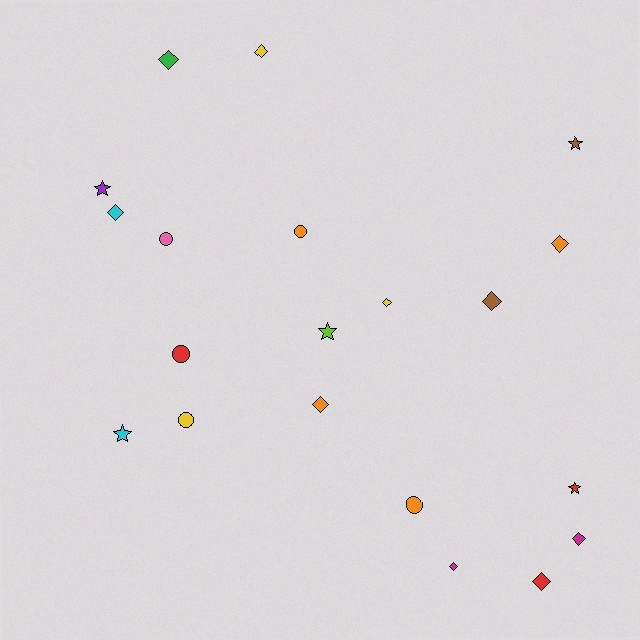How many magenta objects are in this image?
There are 2 magenta objects.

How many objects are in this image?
There are 20 objects.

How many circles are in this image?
There are 5 circles.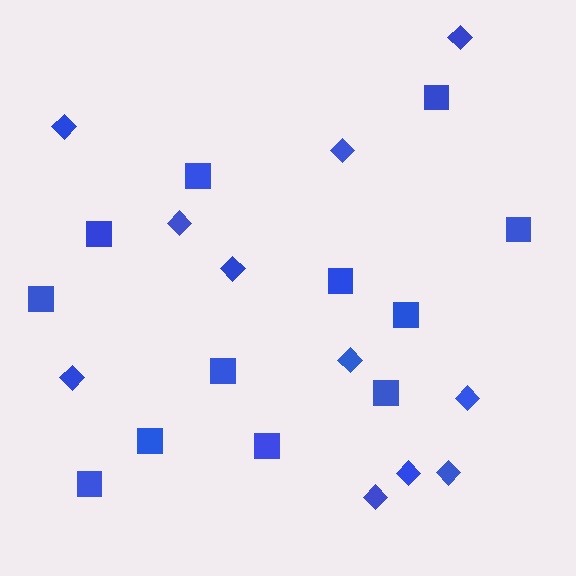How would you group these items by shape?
There are 2 groups: one group of diamonds (11) and one group of squares (12).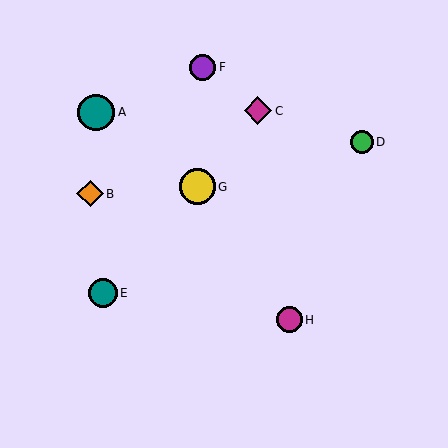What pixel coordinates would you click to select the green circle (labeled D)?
Click at (362, 142) to select the green circle D.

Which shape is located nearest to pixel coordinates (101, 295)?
The teal circle (labeled E) at (103, 293) is nearest to that location.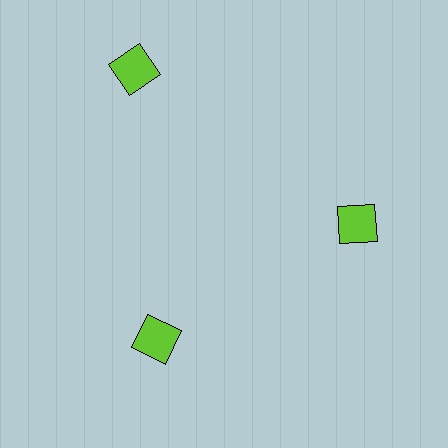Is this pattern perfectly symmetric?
No. The 3 lime squares are arranged in a ring, but one element near the 11 o'clock position is pushed outward from the center, breaking the 3-fold rotational symmetry.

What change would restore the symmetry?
The symmetry would be restored by moving it inward, back onto the ring so that all 3 squares sit at equal angles and equal distance from the center.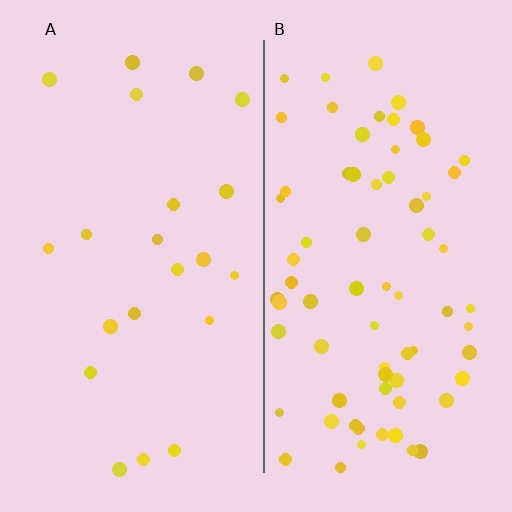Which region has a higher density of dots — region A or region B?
B (the right).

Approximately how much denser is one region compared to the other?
Approximately 3.3× — region B over region A.